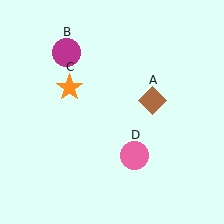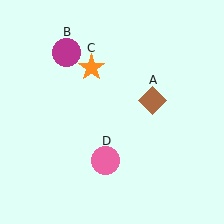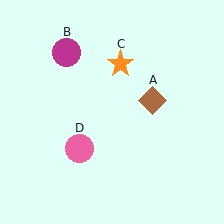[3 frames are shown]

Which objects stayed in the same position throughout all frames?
Brown diamond (object A) and magenta circle (object B) remained stationary.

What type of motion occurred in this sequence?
The orange star (object C), pink circle (object D) rotated clockwise around the center of the scene.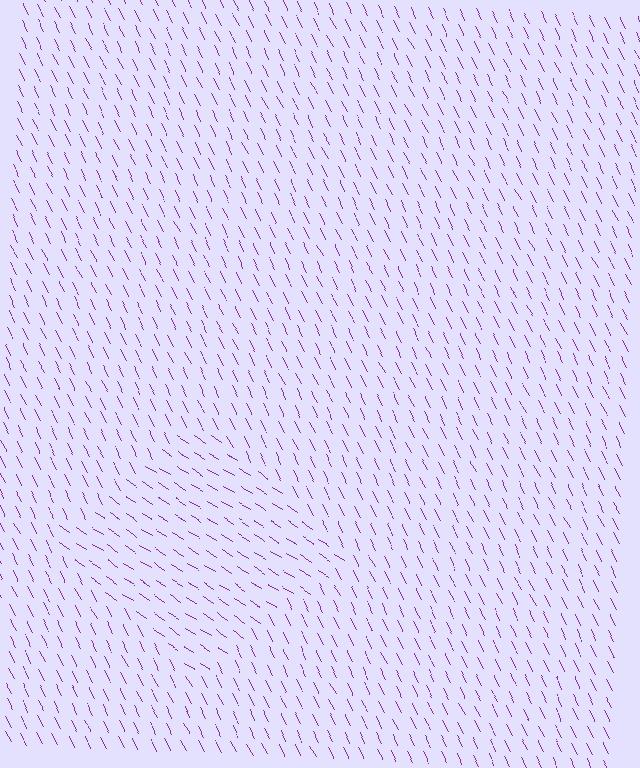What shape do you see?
I see a diamond.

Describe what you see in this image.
The image is filled with small purple line segments. A diamond region in the image has lines oriented differently from the surrounding lines, creating a visible texture boundary.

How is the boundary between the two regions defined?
The boundary is defined purely by a change in line orientation (approximately 30 degrees difference). All lines are the same color and thickness.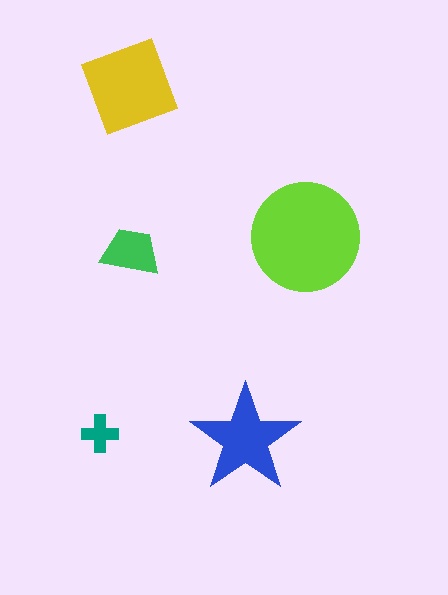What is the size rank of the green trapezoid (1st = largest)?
4th.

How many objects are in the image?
There are 5 objects in the image.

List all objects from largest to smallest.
The lime circle, the yellow diamond, the blue star, the green trapezoid, the teal cross.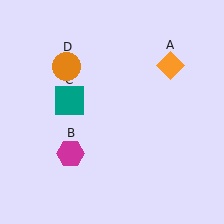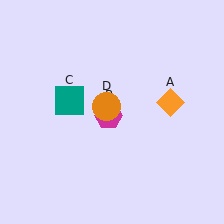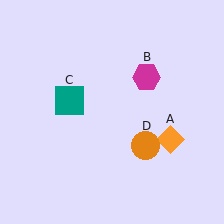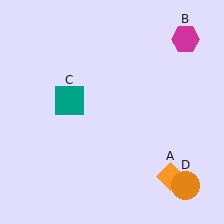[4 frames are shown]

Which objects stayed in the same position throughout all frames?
Teal square (object C) remained stationary.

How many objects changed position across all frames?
3 objects changed position: orange diamond (object A), magenta hexagon (object B), orange circle (object D).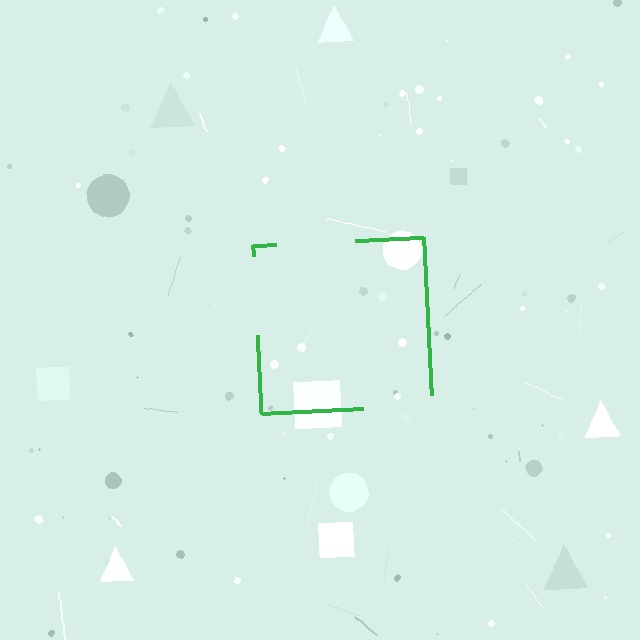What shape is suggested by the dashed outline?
The dashed outline suggests a square.